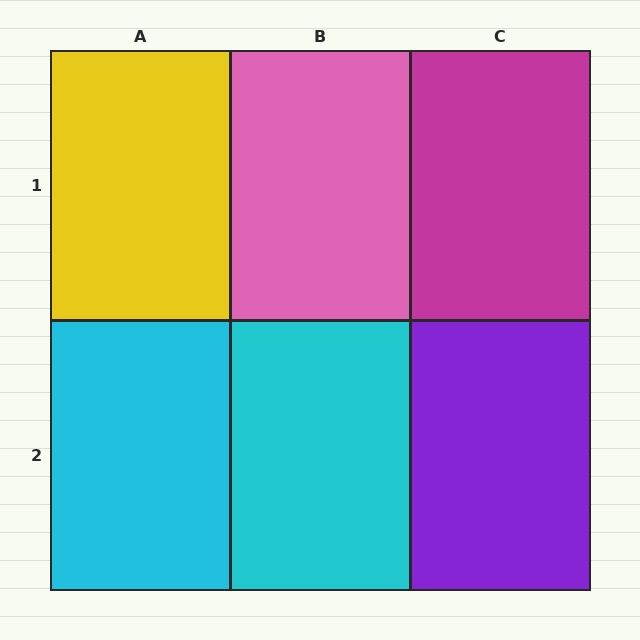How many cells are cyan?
2 cells are cyan.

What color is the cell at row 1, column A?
Yellow.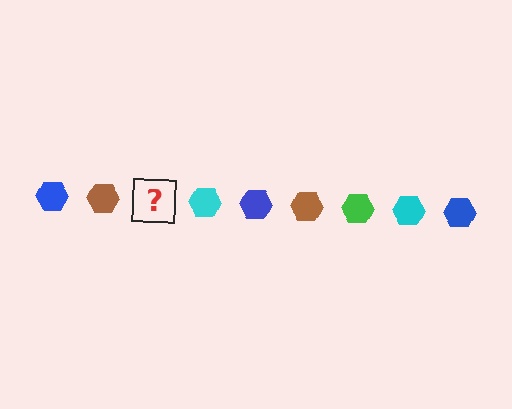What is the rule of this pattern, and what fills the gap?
The rule is that the pattern cycles through blue, brown, green, cyan hexagons. The gap should be filled with a green hexagon.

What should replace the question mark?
The question mark should be replaced with a green hexagon.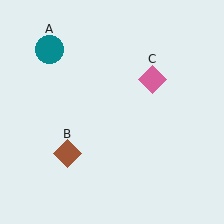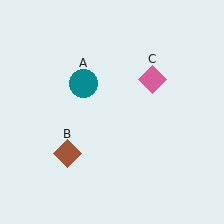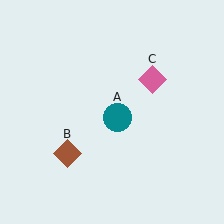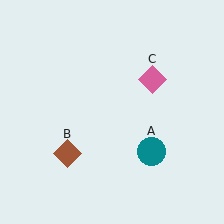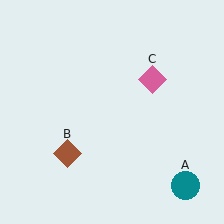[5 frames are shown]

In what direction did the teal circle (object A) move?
The teal circle (object A) moved down and to the right.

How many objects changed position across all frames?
1 object changed position: teal circle (object A).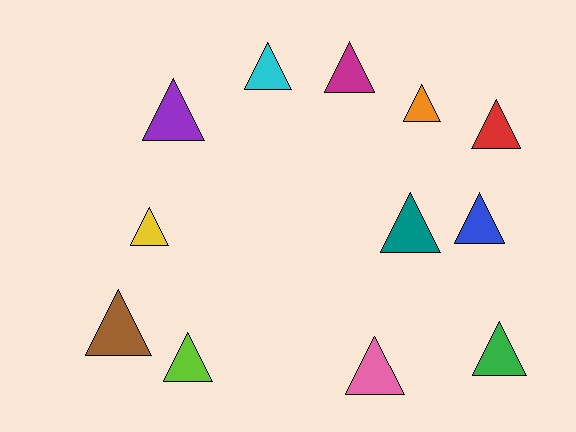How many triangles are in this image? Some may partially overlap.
There are 12 triangles.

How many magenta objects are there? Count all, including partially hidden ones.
There is 1 magenta object.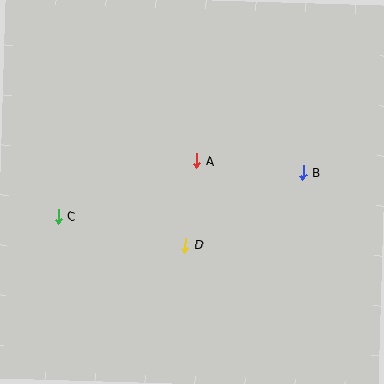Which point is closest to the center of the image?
Point A at (197, 161) is closest to the center.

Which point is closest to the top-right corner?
Point B is closest to the top-right corner.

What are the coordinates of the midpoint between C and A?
The midpoint between C and A is at (128, 189).